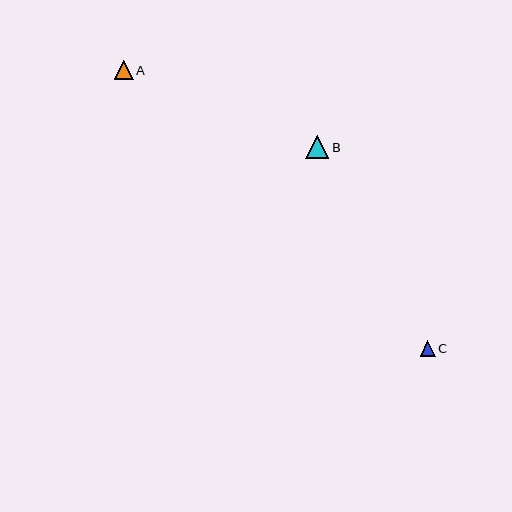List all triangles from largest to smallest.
From largest to smallest: B, A, C.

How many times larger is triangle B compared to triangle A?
Triangle B is approximately 1.2 times the size of triangle A.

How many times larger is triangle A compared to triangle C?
Triangle A is approximately 1.3 times the size of triangle C.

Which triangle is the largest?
Triangle B is the largest with a size of approximately 23 pixels.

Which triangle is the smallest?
Triangle C is the smallest with a size of approximately 15 pixels.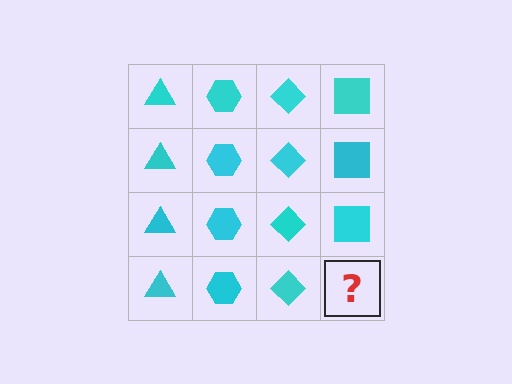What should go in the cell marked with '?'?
The missing cell should contain a cyan square.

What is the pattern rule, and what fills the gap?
The rule is that each column has a consistent shape. The gap should be filled with a cyan square.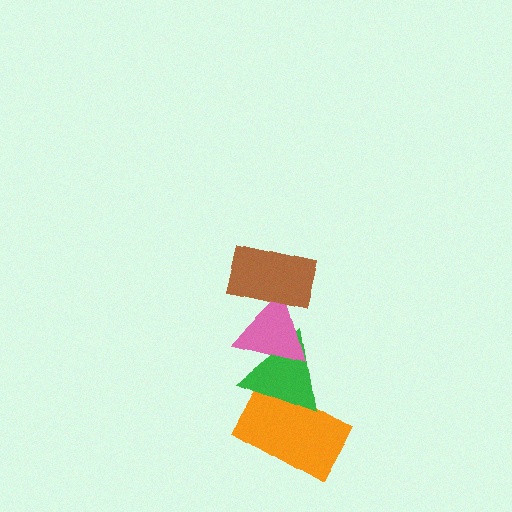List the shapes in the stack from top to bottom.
From top to bottom: the brown rectangle, the pink triangle, the green triangle, the orange rectangle.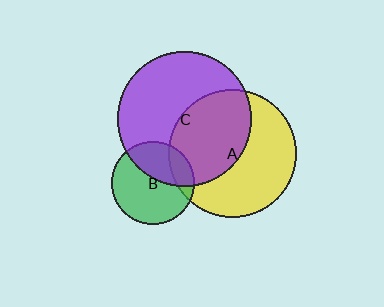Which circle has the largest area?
Circle C (purple).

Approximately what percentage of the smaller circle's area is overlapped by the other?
Approximately 35%.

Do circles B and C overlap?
Yes.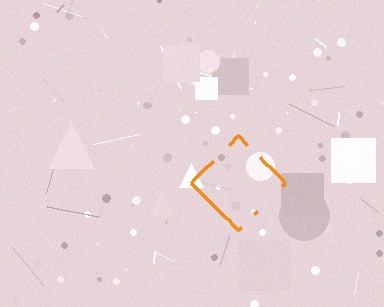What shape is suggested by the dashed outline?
The dashed outline suggests a diamond.